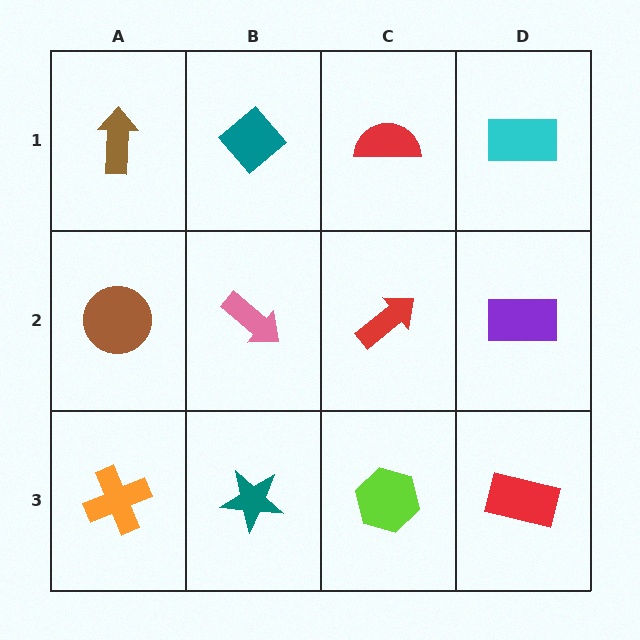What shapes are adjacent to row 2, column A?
A brown arrow (row 1, column A), an orange cross (row 3, column A), a pink arrow (row 2, column B).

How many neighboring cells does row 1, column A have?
2.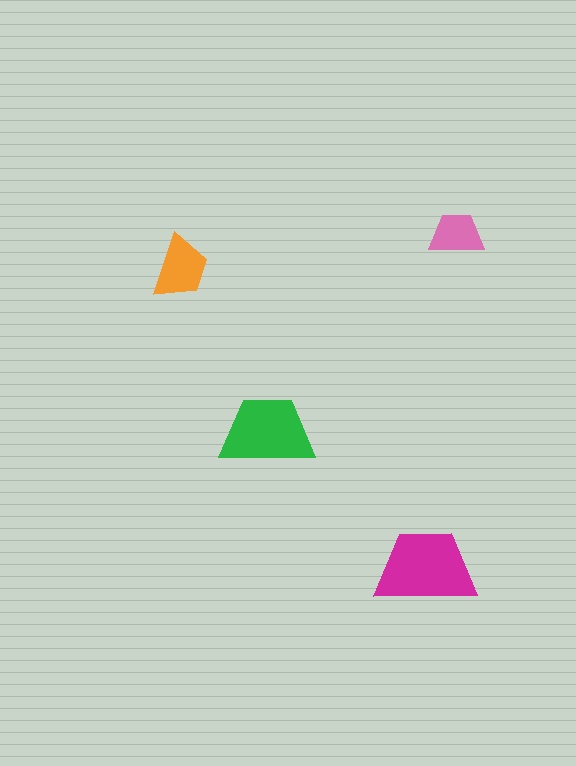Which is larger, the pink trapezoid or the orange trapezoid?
The orange one.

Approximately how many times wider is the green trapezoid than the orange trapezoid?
About 1.5 times wider.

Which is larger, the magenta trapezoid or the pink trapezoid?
The magenta one.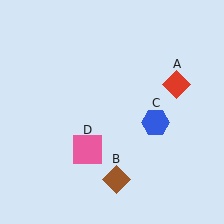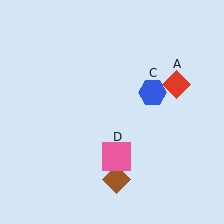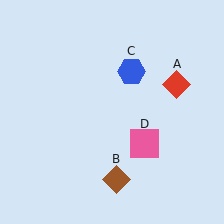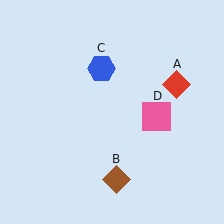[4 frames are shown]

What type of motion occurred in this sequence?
The blue hexagon (object C), pink square (object D) rotated counterclockwise around the center of the scene.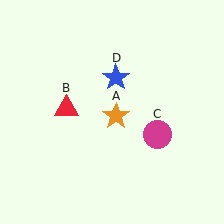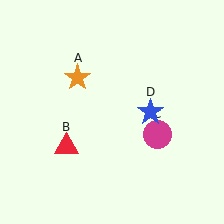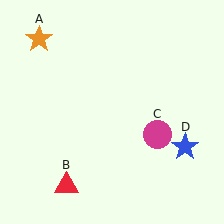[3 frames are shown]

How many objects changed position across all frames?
3 objects changed position: orange star (object A), red triangle (object B), blue star (object D).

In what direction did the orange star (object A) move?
The orange star (object A) moved up and to the left.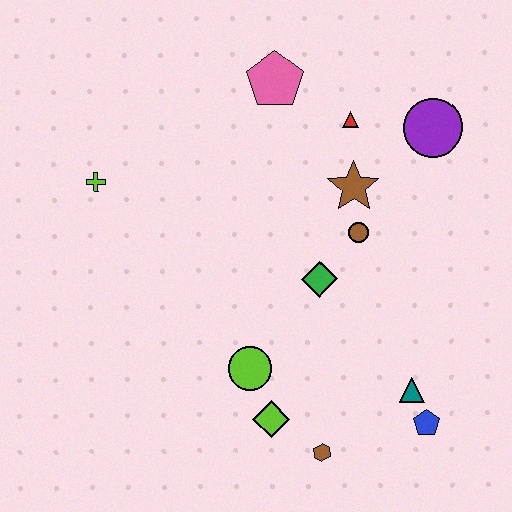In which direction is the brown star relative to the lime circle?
The brown star is above the lime circle.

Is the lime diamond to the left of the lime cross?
No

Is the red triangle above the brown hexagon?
Yes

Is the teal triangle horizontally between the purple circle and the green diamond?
Yes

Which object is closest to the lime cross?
The pink pentagon is closest to the lime cross.